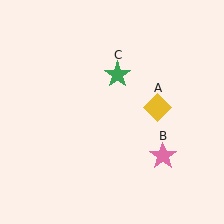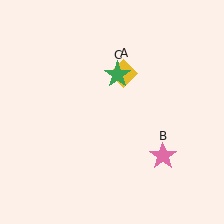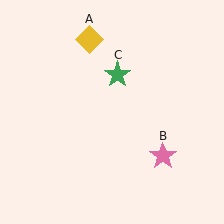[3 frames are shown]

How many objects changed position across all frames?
1 object changed position: yellow diamond (object A).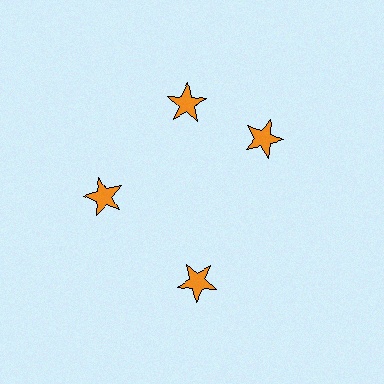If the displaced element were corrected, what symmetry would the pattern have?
It would have 4-fold rotational symmetry — the pattern would map onto itself every 90 degrees.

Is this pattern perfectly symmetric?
No. The 4 orange stars are arranged in a ring, but one element near the 3 o'clock position is rotated out of alignment along the ring, breaking the 4-fold rotational symmetry.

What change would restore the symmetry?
The symmetry would be restored by rotating it back into even spacing with its neighbors so that all 4 stars sit at equal angles and equal distance from the center.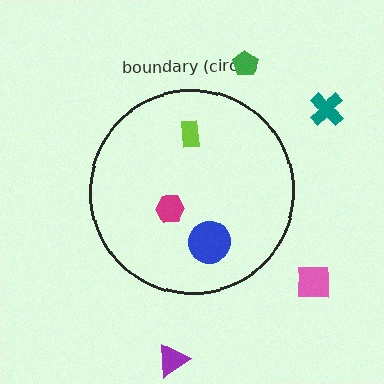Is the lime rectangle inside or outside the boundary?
Inside.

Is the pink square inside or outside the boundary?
Outside.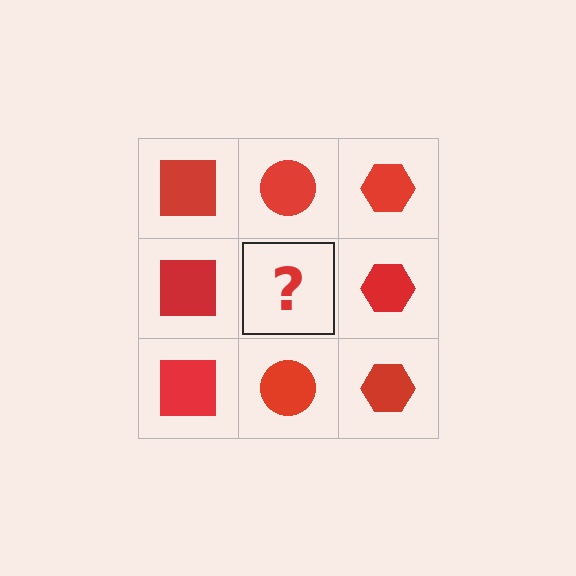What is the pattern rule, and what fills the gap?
The rule is that each column has a consistent shape. The gap should be filled with a red circle.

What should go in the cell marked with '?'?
The missing cell should contain a red circle.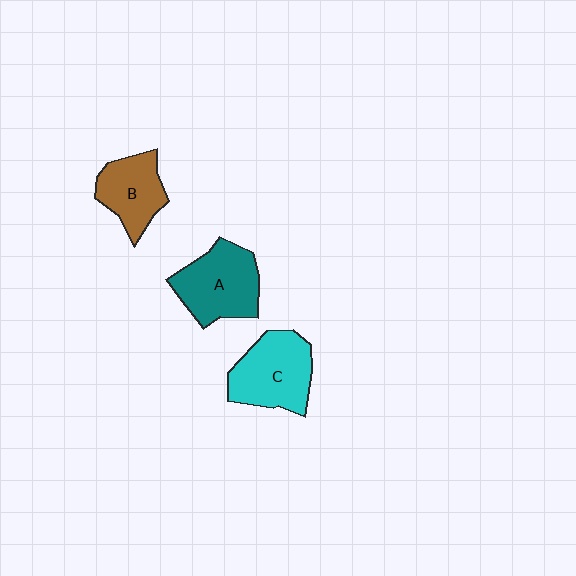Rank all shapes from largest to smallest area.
From largest to smallest: A (teal), C (cyan), B (brown).